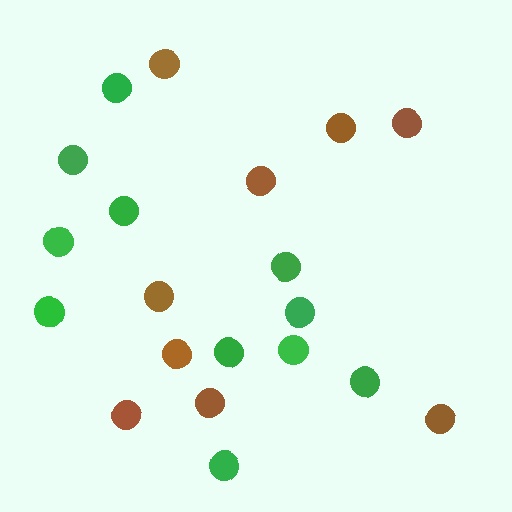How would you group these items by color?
There are 2 groups: one group of green circles (11) and one group of brown circles (9).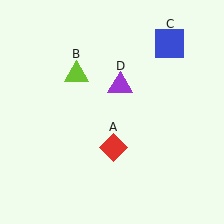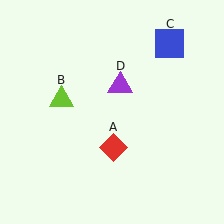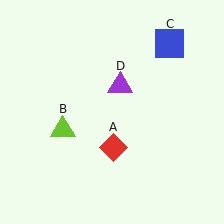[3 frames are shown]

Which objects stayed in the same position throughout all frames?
Red diamond (object A) and blue square (object C) and purple triangle (object D) remained stationary.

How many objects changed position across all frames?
1 object changed position: lime triangle (object B).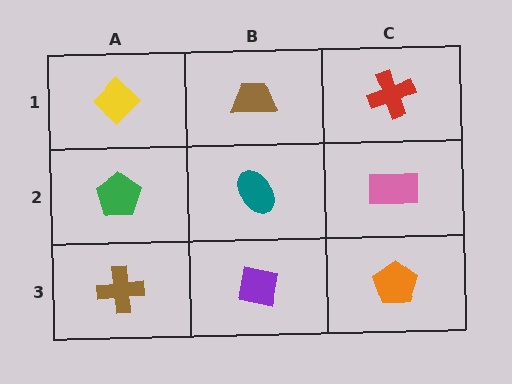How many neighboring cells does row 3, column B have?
3.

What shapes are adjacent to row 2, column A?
A yellow diamond (row 1, column A), a brown cross (row 3, column A), a teal ellipse (row 2, column B).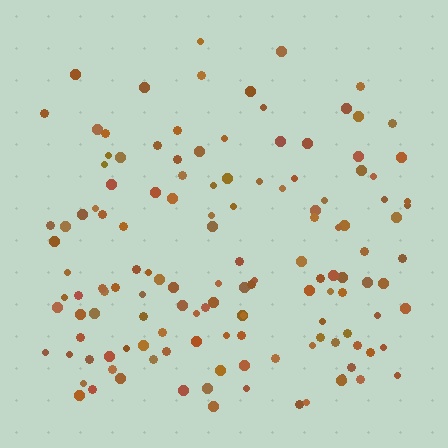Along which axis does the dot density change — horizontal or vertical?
Vertical.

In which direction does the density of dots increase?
From top to bottom, with the bottom side densest.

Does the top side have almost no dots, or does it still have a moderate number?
Still a moderate number, just noticeably fewer than the bottom.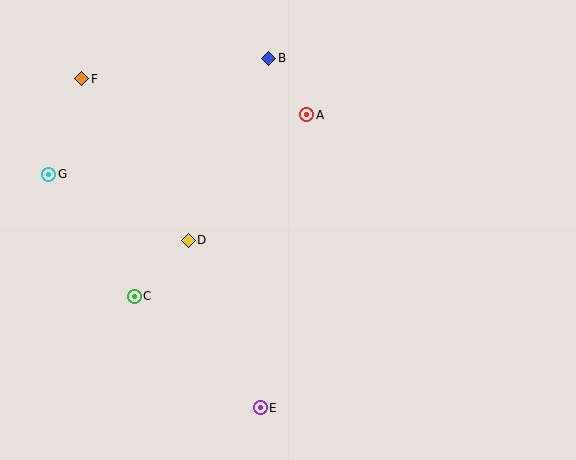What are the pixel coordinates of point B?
Point B is at (269, 58).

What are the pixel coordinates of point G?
Point G is at (49, 174).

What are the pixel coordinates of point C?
Point C is at (134, 296).